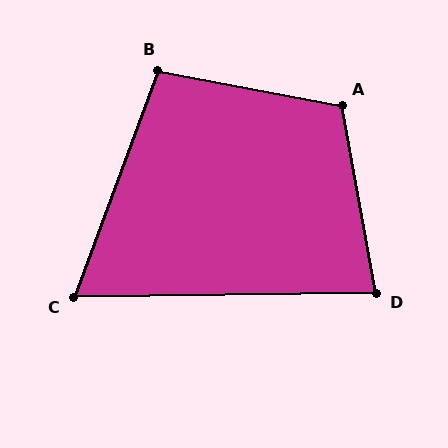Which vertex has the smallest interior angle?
C, at approximately 69 degrees.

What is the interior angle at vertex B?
Approximately 99 degrees (obtuse).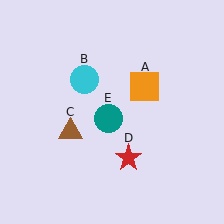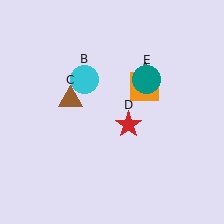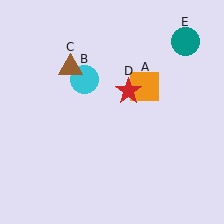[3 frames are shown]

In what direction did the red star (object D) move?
The red star (object D) moved up.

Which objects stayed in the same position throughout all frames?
Orange square (object A) and cyan circle (object B) remained stationary.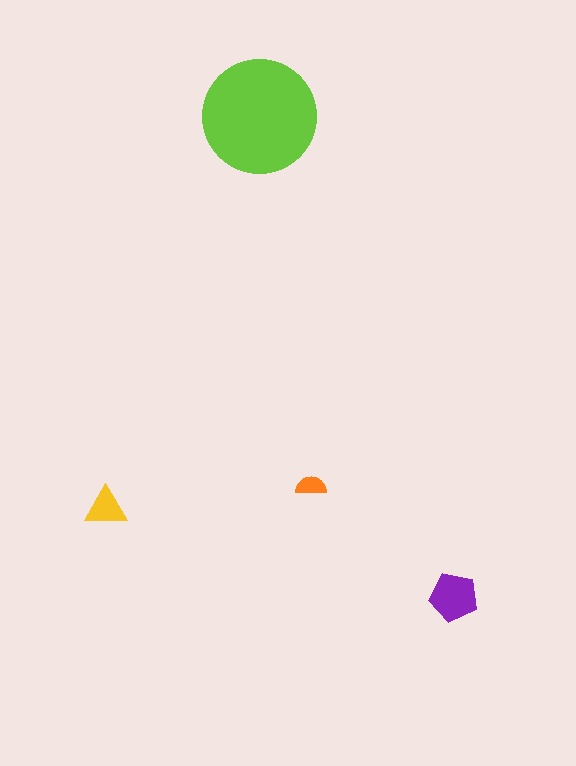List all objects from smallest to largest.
The orange semicircle, the yellow triangle, the purple pentagon, the lime circle.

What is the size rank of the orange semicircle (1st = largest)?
4th.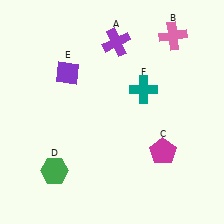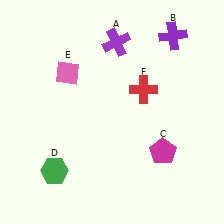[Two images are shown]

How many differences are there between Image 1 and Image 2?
There are 3 differences between the two images.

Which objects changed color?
B changed from pink to purple. E changed from purple to pink. F changed from teal to red.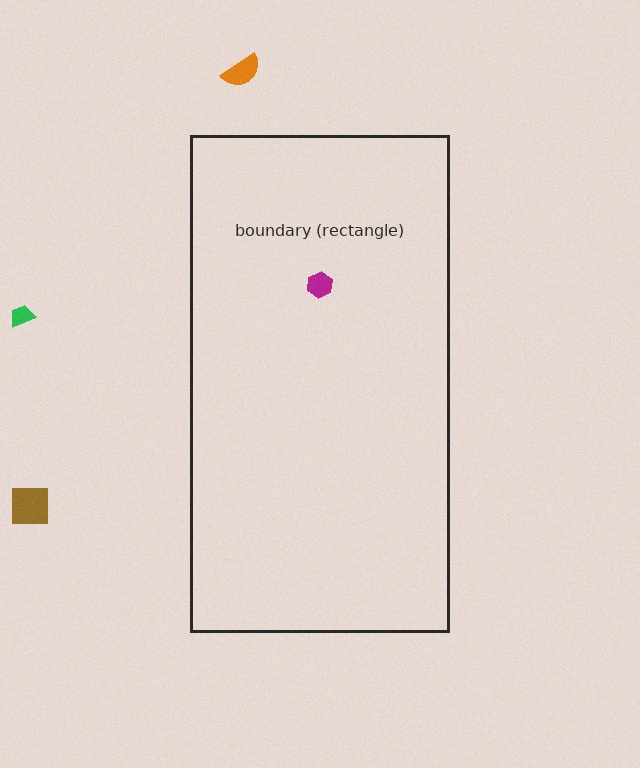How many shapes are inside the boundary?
1 inside, 3 outside.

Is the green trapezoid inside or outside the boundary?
Outside.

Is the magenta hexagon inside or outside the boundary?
Inside.